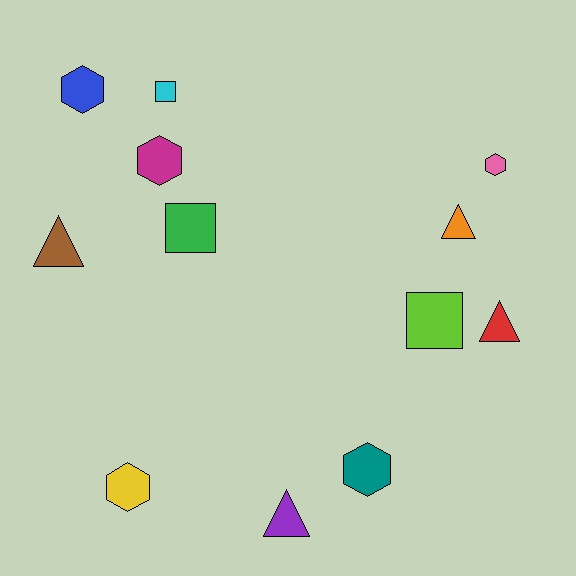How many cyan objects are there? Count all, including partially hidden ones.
There is 1 cyan object.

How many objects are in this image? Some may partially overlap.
There are 12 objects.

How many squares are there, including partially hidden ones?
There are 3 squares.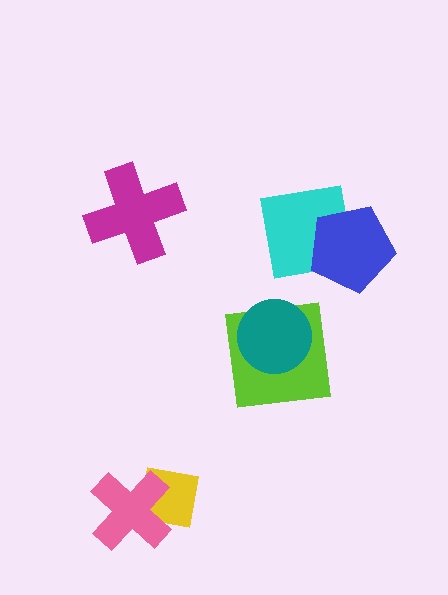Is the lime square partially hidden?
Yes, it is partially covered by another shape.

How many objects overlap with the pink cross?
1 object overlaps with the pink cross.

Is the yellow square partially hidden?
Yes, it is partially covered by another shape.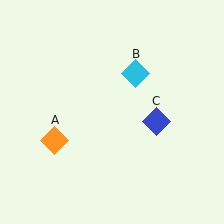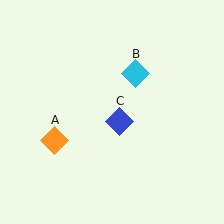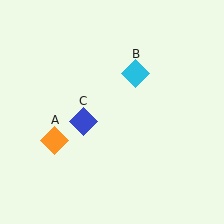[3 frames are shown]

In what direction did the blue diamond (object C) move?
The blue diamond (object C) moved left.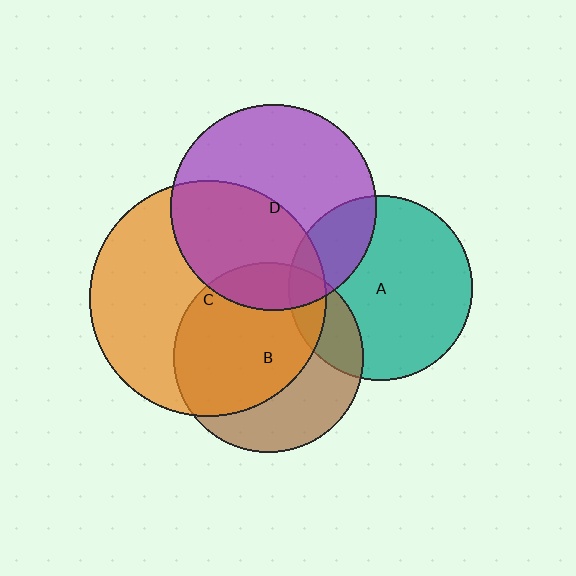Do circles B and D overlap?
Yes.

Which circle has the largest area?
Circle C (orange).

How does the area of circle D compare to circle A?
Approximately 1.2 times.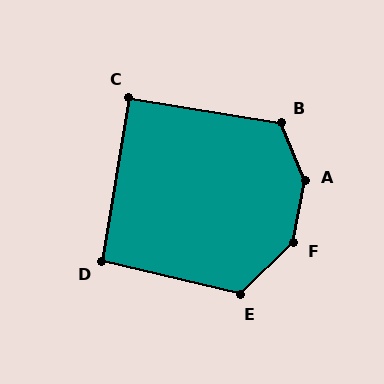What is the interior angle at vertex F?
Approximately 145 degrees (obtuse).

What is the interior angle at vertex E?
Approximately 122 degrees (obtuse).